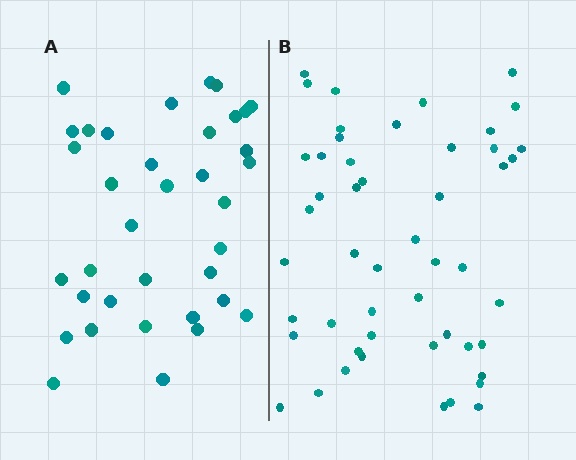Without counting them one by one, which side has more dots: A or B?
Region B (the right region) has more dots.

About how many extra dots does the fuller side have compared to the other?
Region B has approximately 15 more dots than region A.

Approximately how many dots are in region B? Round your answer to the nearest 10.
About 50 dots.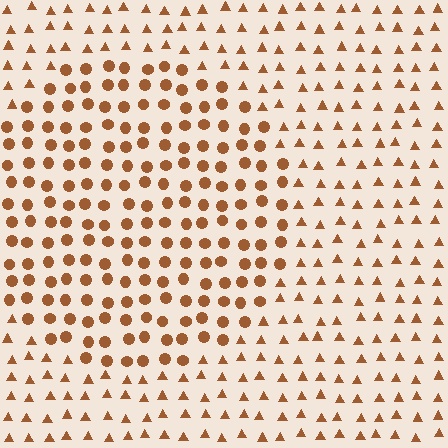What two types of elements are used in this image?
The image uses circles inside the circle region and triangles outside it.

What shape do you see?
I see a circle.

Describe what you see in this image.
The image is filled with small brown elements arranged in a uniform grid. A circle-shaped region contains circles, while the surrounding area contains triangles. The boundary is defined purely by the change in element shape.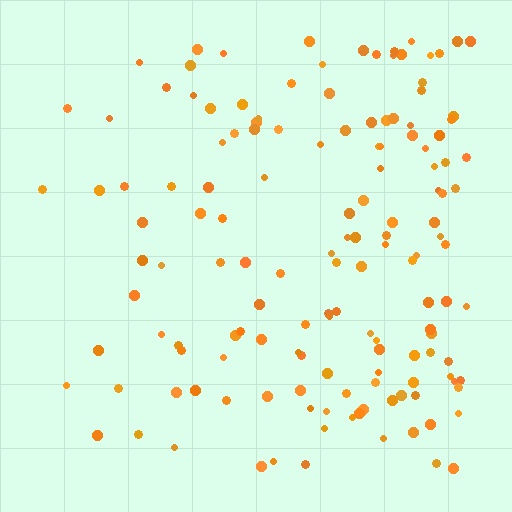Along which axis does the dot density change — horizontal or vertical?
Horizontal.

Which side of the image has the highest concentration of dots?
The right.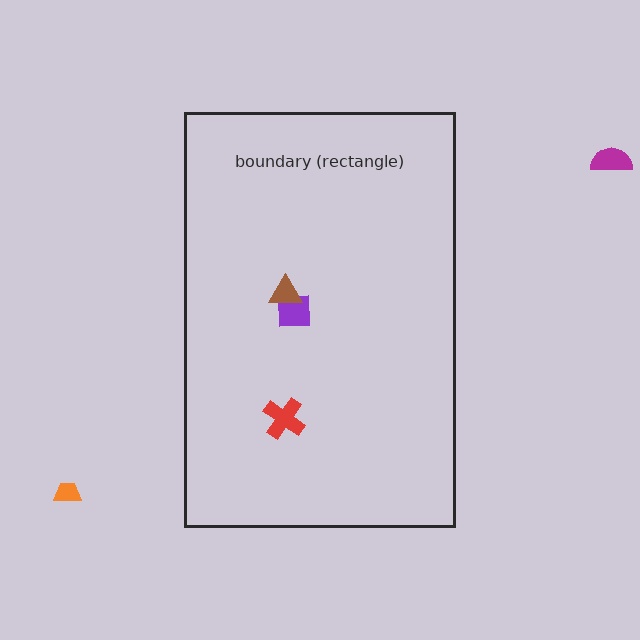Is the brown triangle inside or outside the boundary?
Inside.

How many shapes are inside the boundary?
3 inside, 2 outside.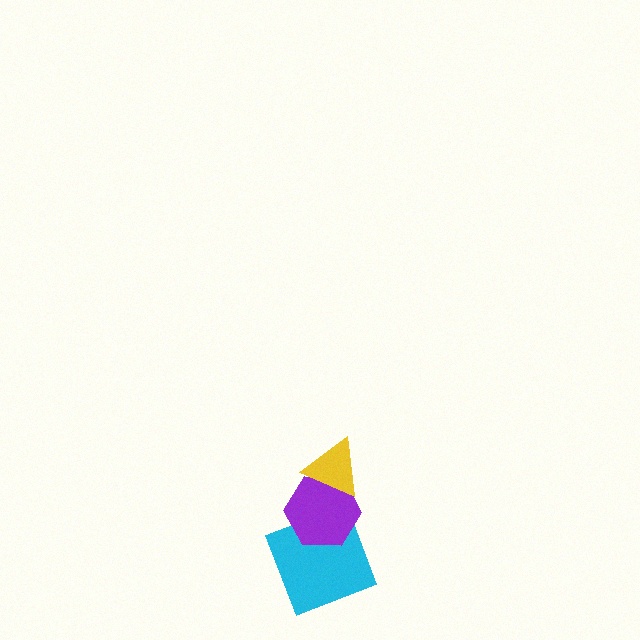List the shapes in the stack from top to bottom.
From top to bottom: the yellow triangle, the purple hexagon, the cyan square.